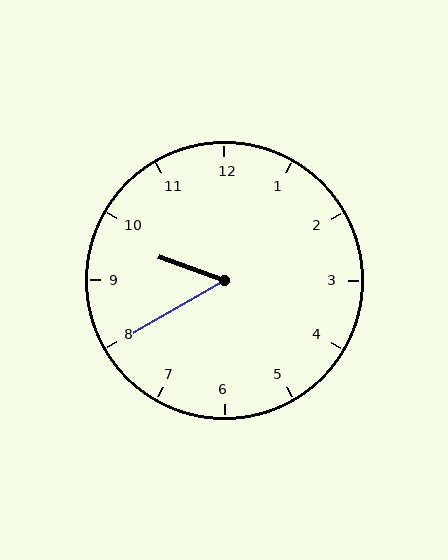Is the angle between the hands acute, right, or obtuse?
It is acute.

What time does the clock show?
9:40.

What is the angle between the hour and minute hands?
Approximately 50 degrees.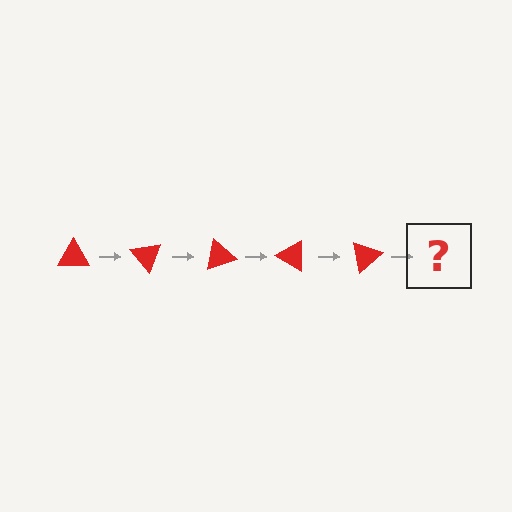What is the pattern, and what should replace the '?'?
The pattern is that the triangle rotates 50 degrees each step. The '?' should be a red triangle rotated 250 degrees.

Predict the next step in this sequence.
The next step is a red triangle rotated 250 degrees.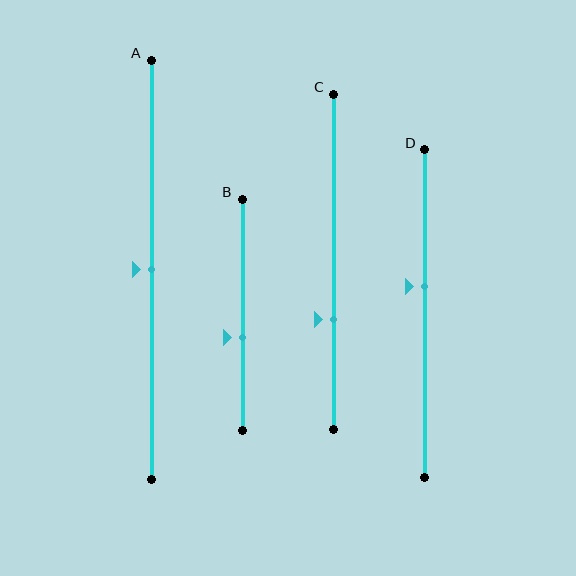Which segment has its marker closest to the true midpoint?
Segment A has its marker closest to the true midpoint.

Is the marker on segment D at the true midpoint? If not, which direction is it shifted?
No, the marker on segment D is shifted upward by about 8% of the segment length.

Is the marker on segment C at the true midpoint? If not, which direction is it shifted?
No, the marker on segment C is shifted downward by about 17% of the segment length.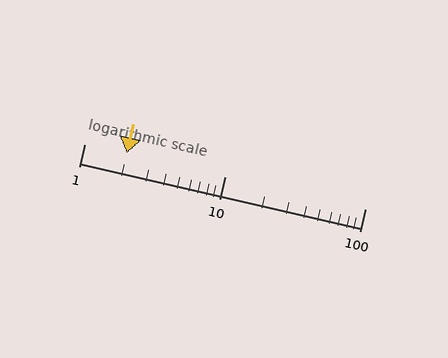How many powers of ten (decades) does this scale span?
The scale spans 2 decades, from 1 to 100.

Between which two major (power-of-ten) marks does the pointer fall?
The pointer is between 1 and 10.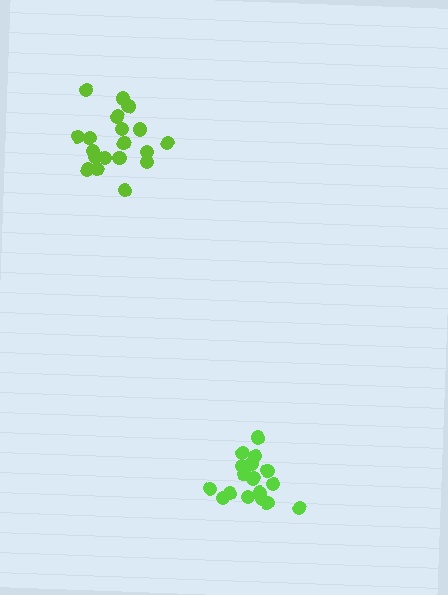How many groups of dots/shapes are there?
There are 2 groups.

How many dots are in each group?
Group 1: 17 dots, Group 2: 19 dots (36 total).